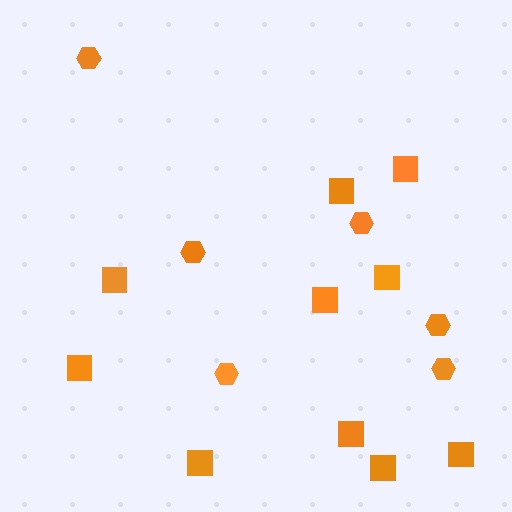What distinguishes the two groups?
There are 2 groups: one group of squares (10) and one group of hexagons (6).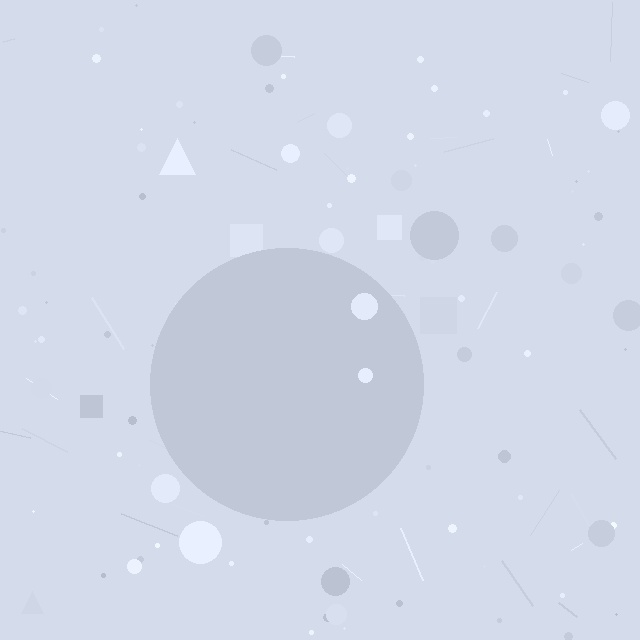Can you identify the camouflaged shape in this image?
The camouflaged shape is a circle.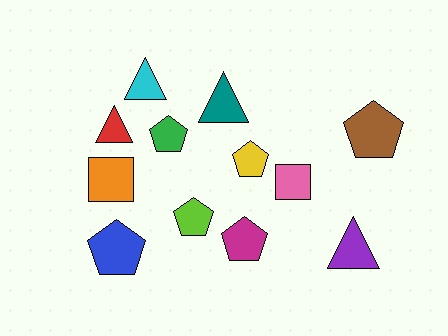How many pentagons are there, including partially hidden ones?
There are 6 pentagons.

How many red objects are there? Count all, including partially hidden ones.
There is 1 red object.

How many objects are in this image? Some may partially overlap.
There are 12 objects.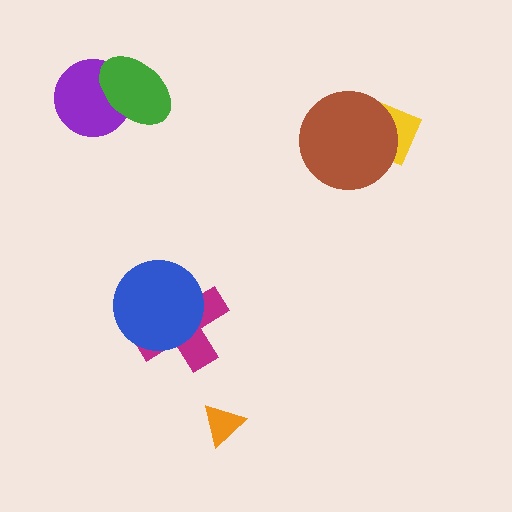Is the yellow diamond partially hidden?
Yes, it is partially covered by another shape.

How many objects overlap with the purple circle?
1 object overlaps with the purple circle.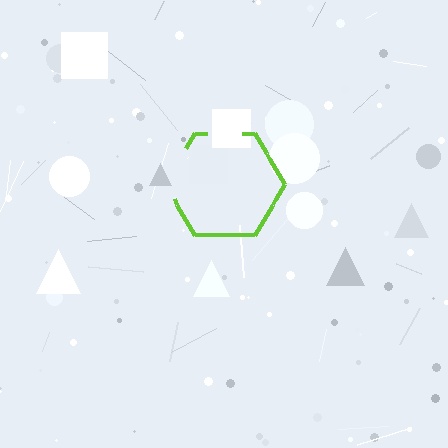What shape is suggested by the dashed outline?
The dashed outline suggests a hexagon.